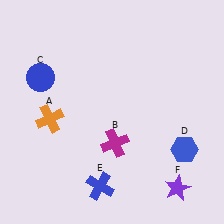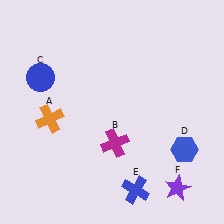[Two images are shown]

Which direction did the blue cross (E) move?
The blue cross (E) moved right.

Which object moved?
The blue cross (E) moved right.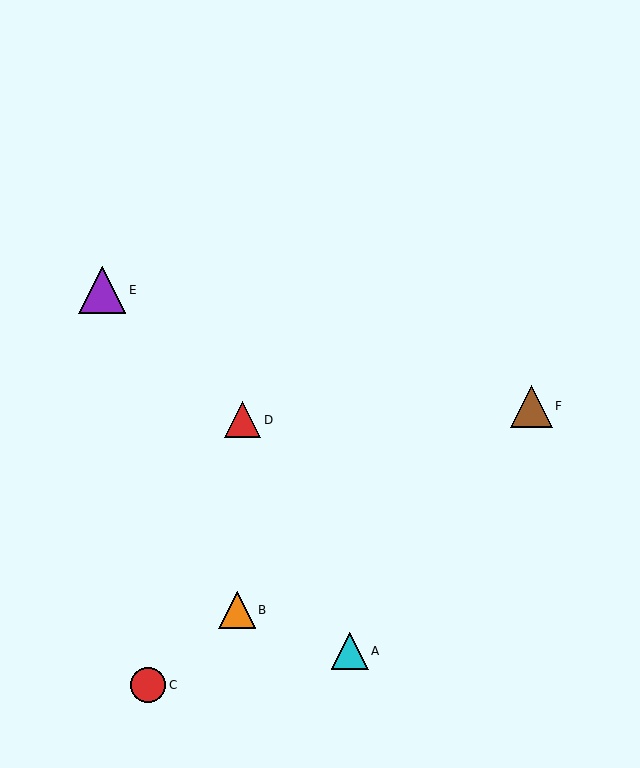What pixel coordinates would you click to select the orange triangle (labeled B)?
Click at (237, 610) to select the orange triangle B.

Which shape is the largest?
The purple triangle (labeled E) is the largest.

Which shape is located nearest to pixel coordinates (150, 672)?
The red circle (labeled C) at (148, 685) is nearest to that location.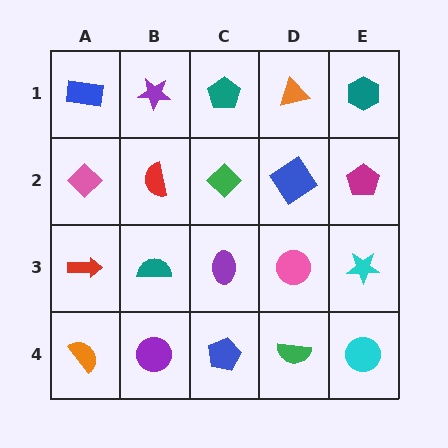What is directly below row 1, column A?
A pink diamond.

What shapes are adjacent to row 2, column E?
A teal hexagon (row 1, column E), a cyan star (row 3, column E), a blue diamond (row 2, column D).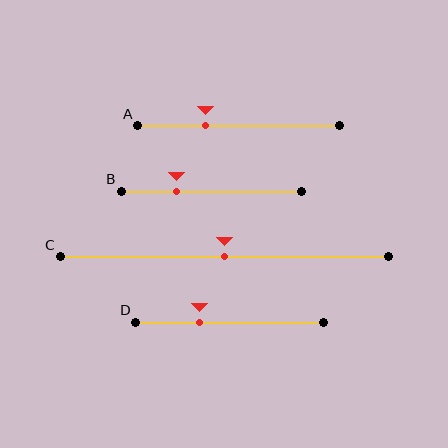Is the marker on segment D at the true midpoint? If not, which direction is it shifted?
No, the marker on segment D is shifted to the left by about 16% of the segment length.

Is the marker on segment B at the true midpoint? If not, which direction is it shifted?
No, the marker on segment B is shifted to the left by about 19% of the segment length.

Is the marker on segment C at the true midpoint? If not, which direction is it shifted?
Yes, the marker on segment C is at the true midpoint.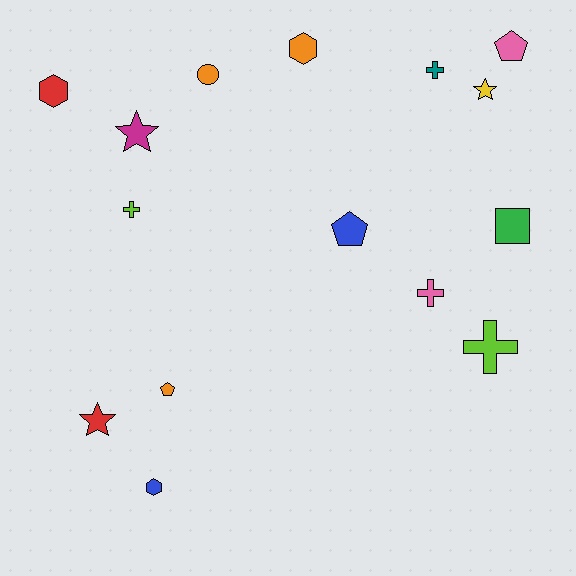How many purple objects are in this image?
There are no purple objects.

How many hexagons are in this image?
There are 3 hexagons.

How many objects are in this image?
There are 15 objects.